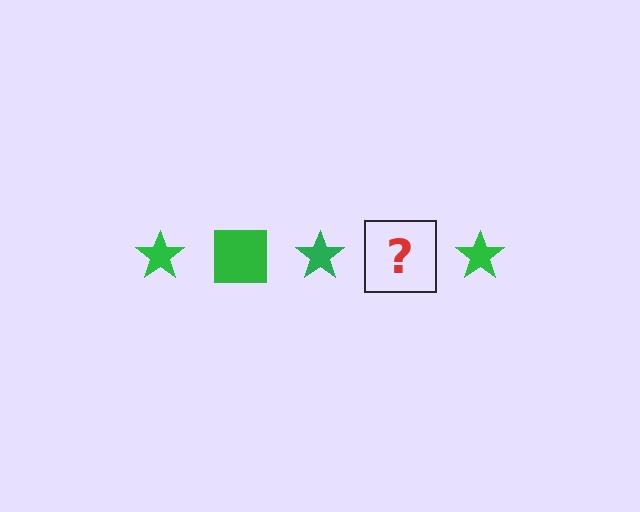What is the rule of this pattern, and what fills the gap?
The rule is that the pattern cycles through star, square shapes in green. The gap should be filled with a green square.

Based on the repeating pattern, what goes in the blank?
The blank should be a green square.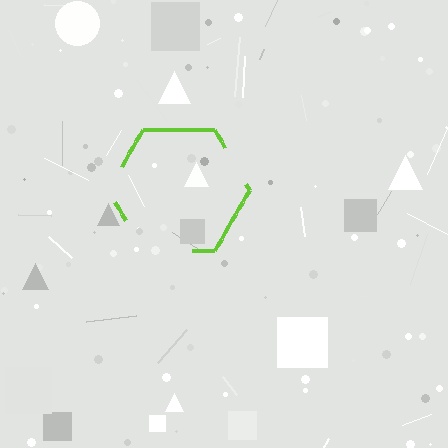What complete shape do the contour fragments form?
The contour fragments form a hexagon.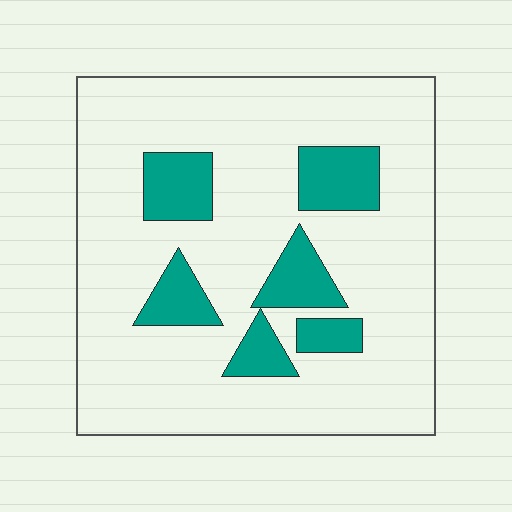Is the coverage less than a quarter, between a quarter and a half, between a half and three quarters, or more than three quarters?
Less than a quarter.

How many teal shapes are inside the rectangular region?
6.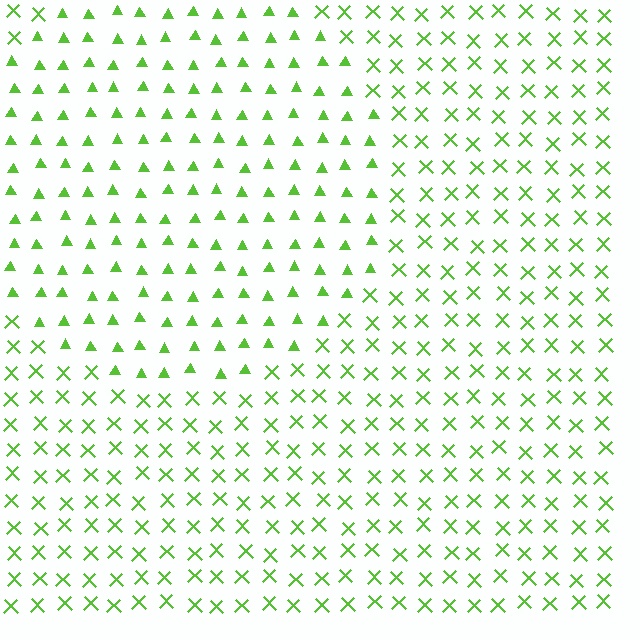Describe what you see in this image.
The image is filled with small lime elements arranged in a uniform grid. A circle-shaped region contains triangles, while the surrounding area contains X marks. The boundary is defined purely by the change in element shape.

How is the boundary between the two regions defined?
The boundary is defined by a change in element shape: triangles inside vs. X marks outside. All elements share the same color and spacing.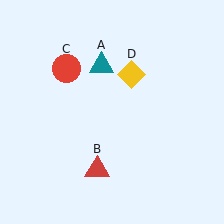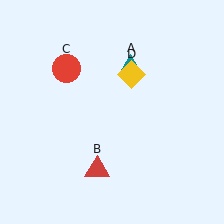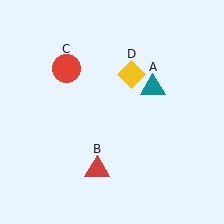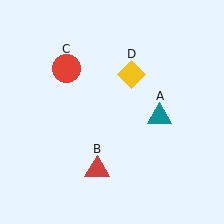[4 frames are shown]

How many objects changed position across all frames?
1 object changed position: teal triangle (object A).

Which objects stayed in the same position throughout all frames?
Red triangle (object B) and red circle (object C) and yellow diamond (object D) remained stationary.